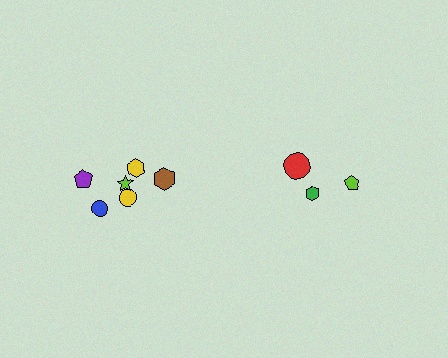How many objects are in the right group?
There are 3 objects.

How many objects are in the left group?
There are 6 objects.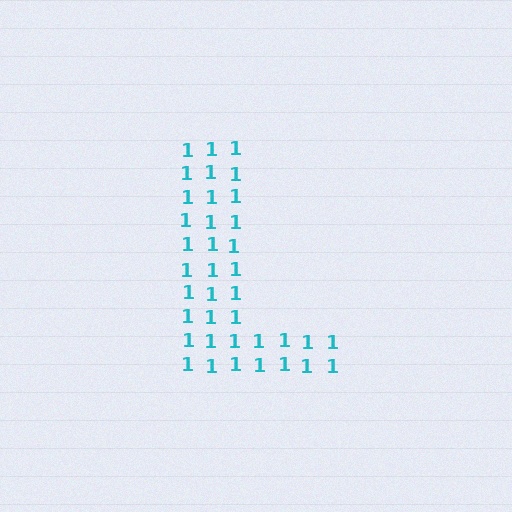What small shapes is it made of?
It is made of small digit 1's.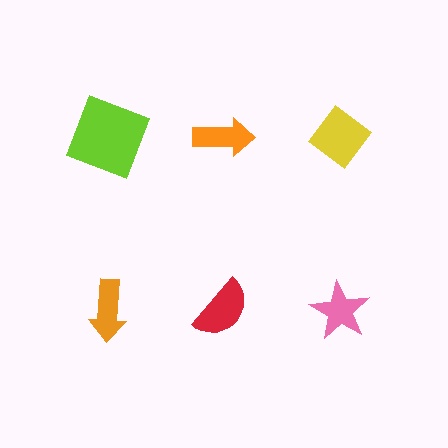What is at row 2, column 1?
An orange arrow.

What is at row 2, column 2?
A red semicircle.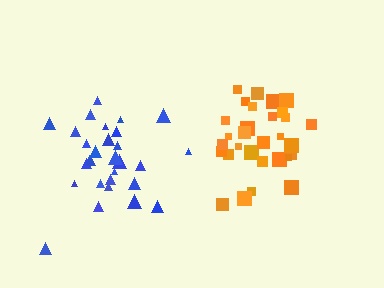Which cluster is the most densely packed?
Orange.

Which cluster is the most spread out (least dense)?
Blue.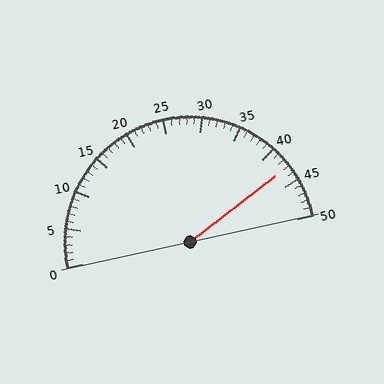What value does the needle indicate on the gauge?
The needle indicates approximately 43.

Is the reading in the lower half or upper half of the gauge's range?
The reading is in the upper half of the range (0 to 50).